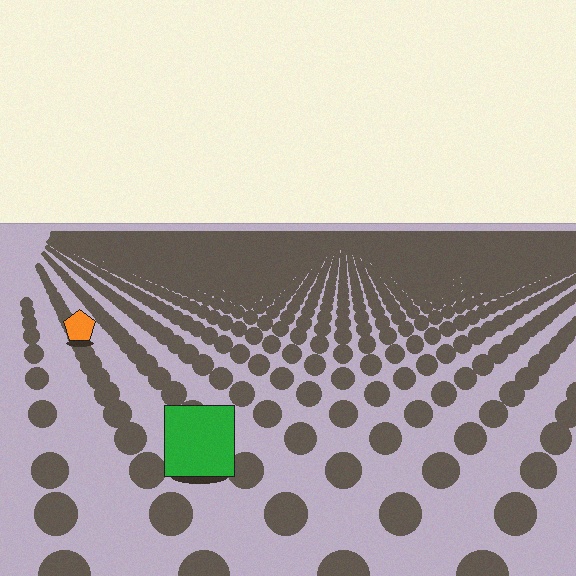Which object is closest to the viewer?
The green square is closest. The texture marks near it are larger and more spread out.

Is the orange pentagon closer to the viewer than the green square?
No. The green square is closer — you can tell from the texture gradient: the ground texture is coarser near it.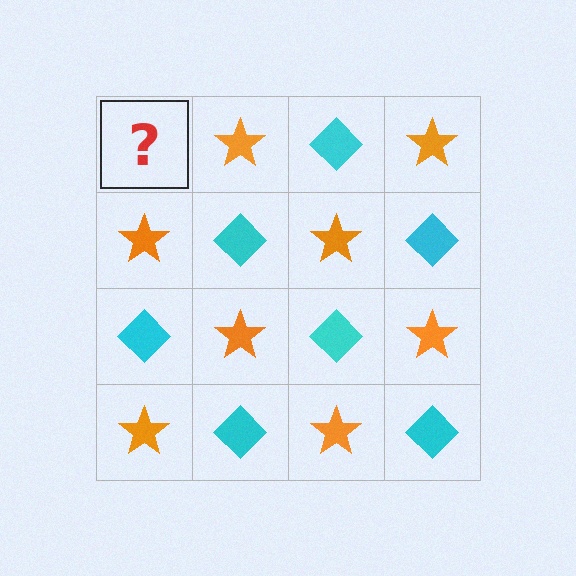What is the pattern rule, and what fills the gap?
The rule is that it alternates cyan diamond and orange star in a checkerboard pattern. The gap should be filled with a cyan diamond.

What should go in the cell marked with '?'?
The missing cell should contain a cyan diamond.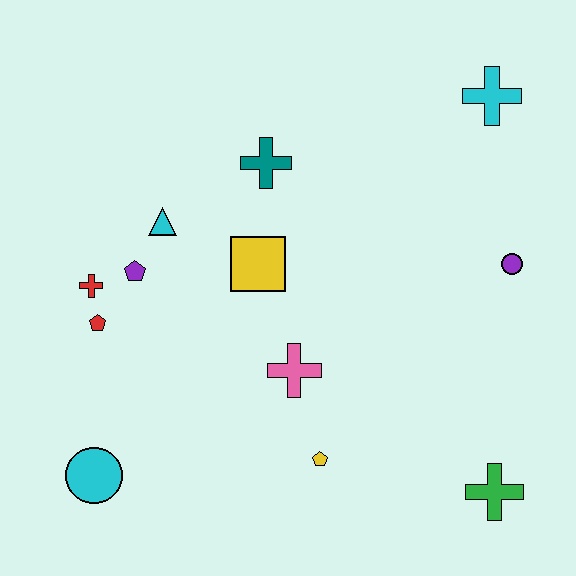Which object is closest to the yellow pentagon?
The pink cross is closest to the yellow pentagon.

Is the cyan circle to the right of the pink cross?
No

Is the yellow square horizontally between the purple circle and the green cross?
No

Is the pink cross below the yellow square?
Yes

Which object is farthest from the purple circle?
The cyan circle is farthest from the purple circle.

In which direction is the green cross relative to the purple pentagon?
The green cross is to the right of the purple pentagon.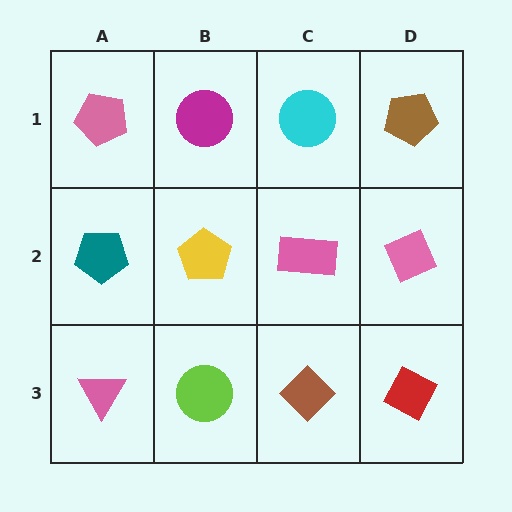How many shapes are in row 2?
4 shapes.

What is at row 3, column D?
A red diamond.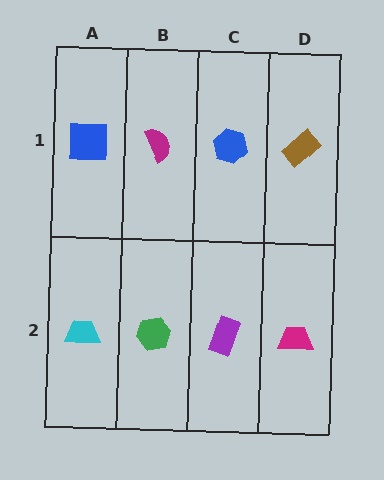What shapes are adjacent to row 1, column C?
A purple rectangle (row 2, column C), a magenta semicircle (row 1, column B), a brown rectangle (row 1, column D).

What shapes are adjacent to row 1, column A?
A cyan trapezoid (row 2, column A), a magenta semicircle (row 1, column B).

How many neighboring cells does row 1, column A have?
2.